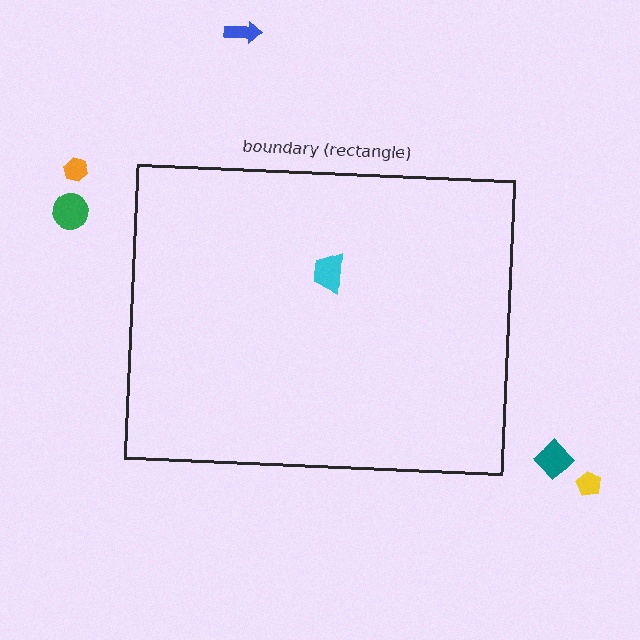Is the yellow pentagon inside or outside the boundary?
Outside.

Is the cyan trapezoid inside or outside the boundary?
Inside.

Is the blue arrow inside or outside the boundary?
Outside.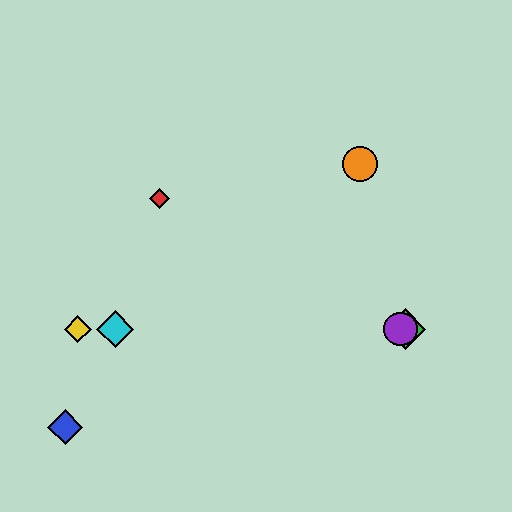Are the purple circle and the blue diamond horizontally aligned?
No, the purple circle is at y≈329 and the blue diamond is at y≈427.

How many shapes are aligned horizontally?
4 shapes (the green diamond, the yellow diamond, the purple circle, the cyan diamond) are aligned horizontally.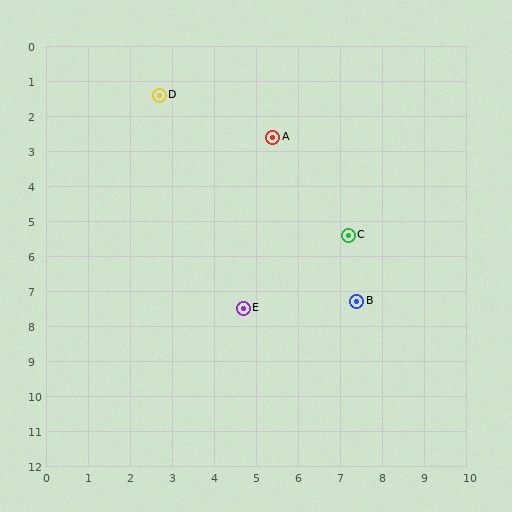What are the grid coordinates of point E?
Point E is at approximately (4.7, 7.5).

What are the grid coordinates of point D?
Point D is at approximately (2.7, 1.4).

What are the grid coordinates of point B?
Point B is at approximately (7.4, 7.3).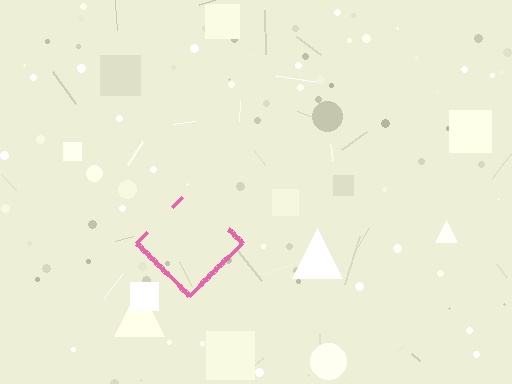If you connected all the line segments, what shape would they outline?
They would outline a diamond.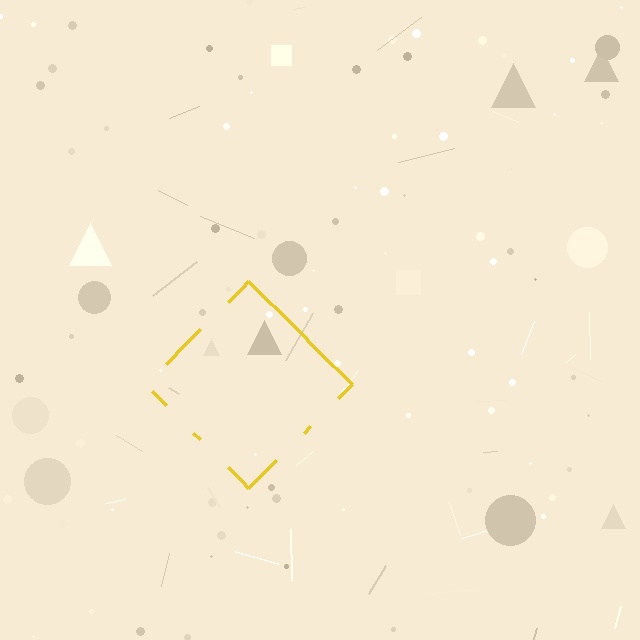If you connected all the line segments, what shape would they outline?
They would outline a diamond.